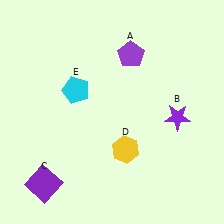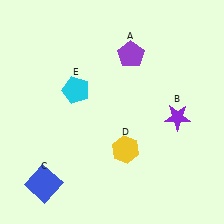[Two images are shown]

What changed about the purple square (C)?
In Image 1, C is purple. In Image 2, it changed to blue.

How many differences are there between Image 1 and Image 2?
There is 1 difference between the two images.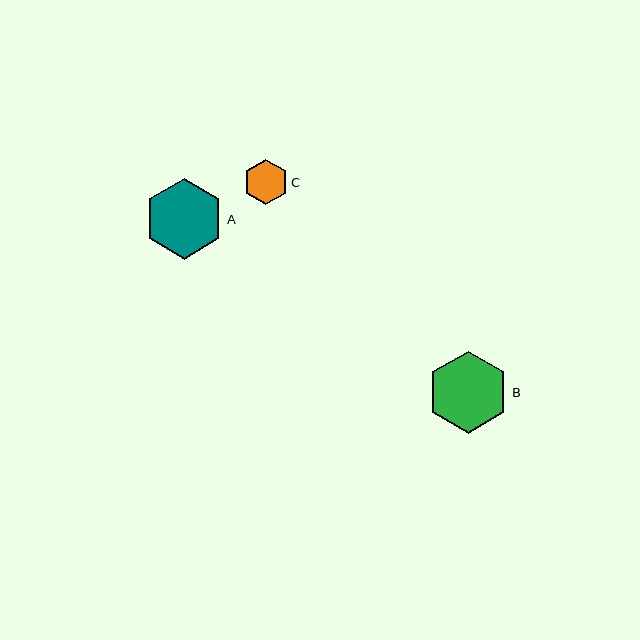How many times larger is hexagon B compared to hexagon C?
Hexagon B is approximately 1.8 times the size of hexagon C.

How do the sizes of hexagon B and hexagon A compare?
Hexagon B and hexagon A are approximately the same size.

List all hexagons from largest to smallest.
From largest to smallest: B, A, C.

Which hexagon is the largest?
Hexagon B is the largest with a size of approximately 81 pixels.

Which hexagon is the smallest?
Hexagon C is the smallest with a size of approximately 44 pixels.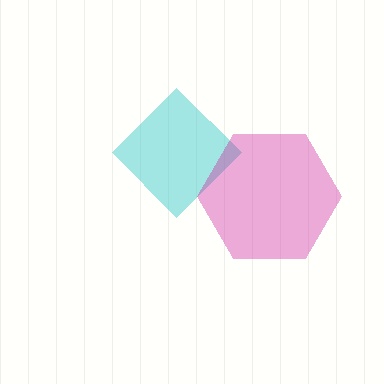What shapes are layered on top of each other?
The layered shapes are: a cyan diamond, a magenta hexagon.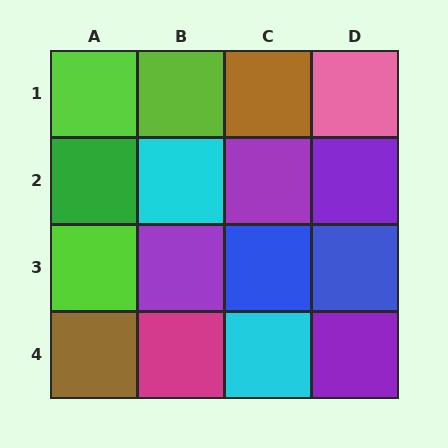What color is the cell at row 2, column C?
Purple.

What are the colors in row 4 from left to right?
Brown, magenta, cyan, purple.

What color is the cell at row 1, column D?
Pink.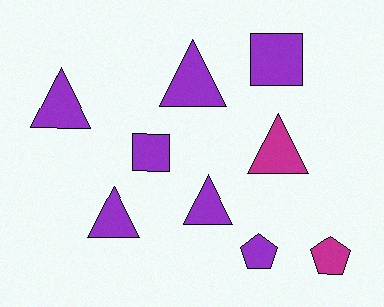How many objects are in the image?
There are 9 objects.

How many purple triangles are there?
There are 4 purple triangles.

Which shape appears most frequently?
Triangle, with 5 objects.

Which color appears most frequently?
Purple, with 7 objects.